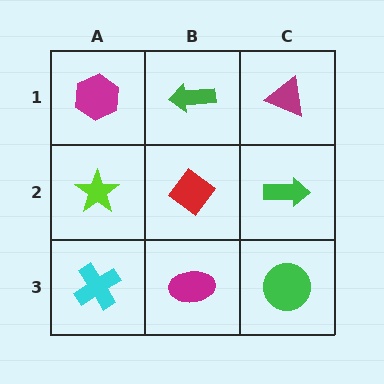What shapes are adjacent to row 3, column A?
A lime star (row 2, column A), a magenta ellipse (row 3, column B).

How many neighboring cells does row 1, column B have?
3.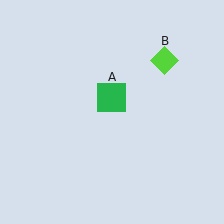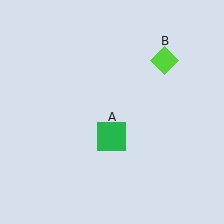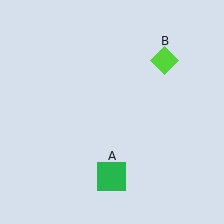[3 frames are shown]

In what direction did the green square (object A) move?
The green square (object A) moved down.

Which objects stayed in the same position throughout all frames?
Lime diamond (object B) remained stationary.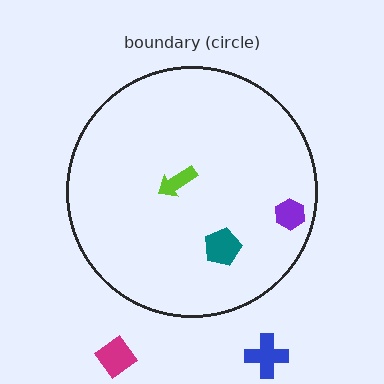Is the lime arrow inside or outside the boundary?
Inside.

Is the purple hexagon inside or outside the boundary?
Inside.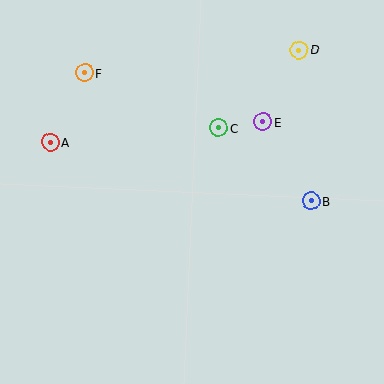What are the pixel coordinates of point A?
Point A is at (50, 142).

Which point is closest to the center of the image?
Point C at (219, 128) is closest to the center.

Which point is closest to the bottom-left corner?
Point A is closest to the bottom-left corner.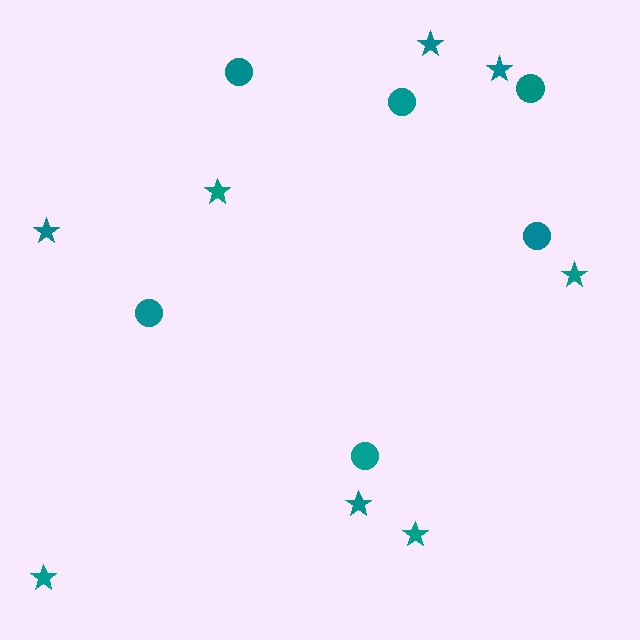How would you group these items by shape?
There are 2 groups: one group of circles (6) and one group of stars (8).